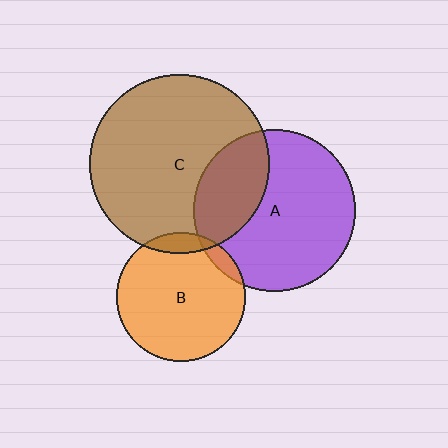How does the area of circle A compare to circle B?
Approximately 1.6 times.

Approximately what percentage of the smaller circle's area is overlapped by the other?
Approximately 30%.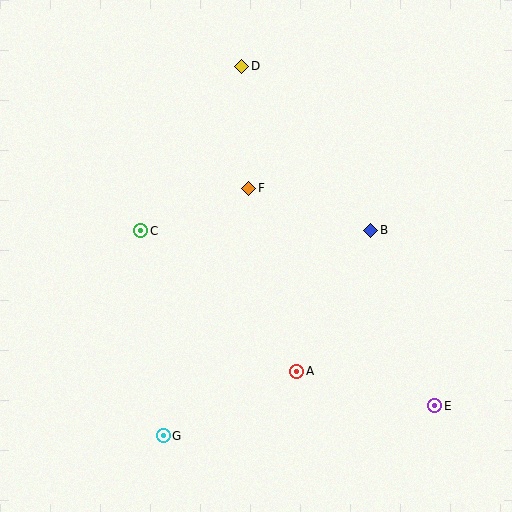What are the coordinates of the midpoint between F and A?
The midpoint between F and A is at (273, 280).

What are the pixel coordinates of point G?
Point G is at (163, 436).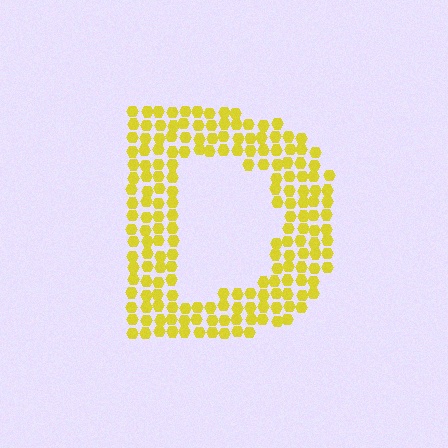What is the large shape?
The large shape is the letter D.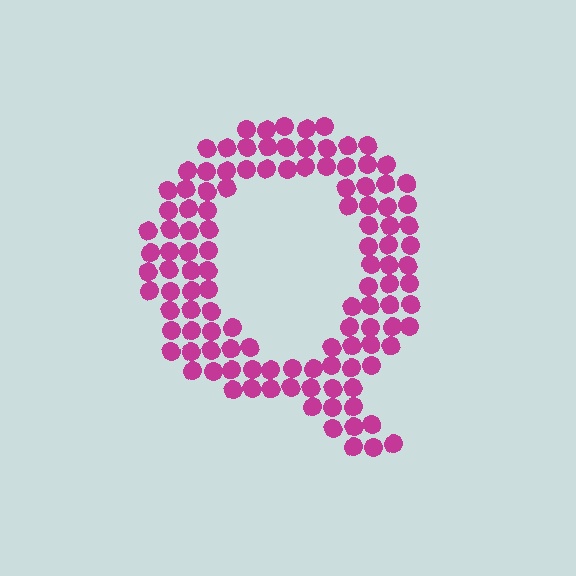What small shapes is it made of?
It is made of small circles.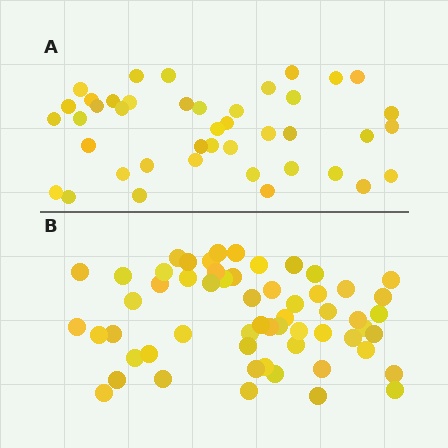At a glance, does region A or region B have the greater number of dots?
Region B (the bottom region) has more dots.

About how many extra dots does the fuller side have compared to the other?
Region B has approximately 15 more dots than region A.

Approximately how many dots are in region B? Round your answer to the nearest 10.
About 60 dots. (The exact count is 58, which rounds to 60.)